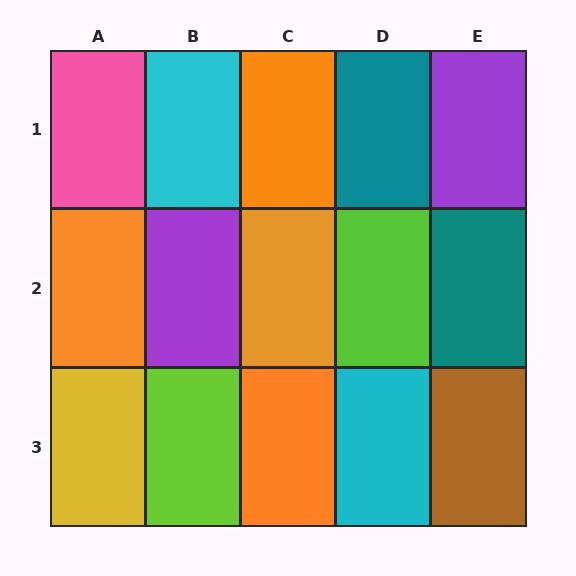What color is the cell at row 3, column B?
Lime.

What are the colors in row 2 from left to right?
Orange, purple, orange, lime, teal.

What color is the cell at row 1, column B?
Cyan.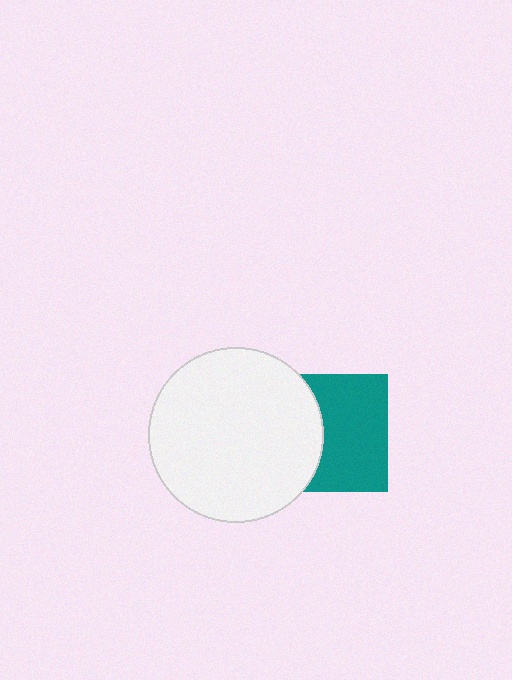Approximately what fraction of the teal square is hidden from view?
Roughly 40% of the teal square is hidden behind the white circle.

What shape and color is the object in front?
The object in front is a white circle.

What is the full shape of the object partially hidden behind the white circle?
The partially hidden object is a teal square.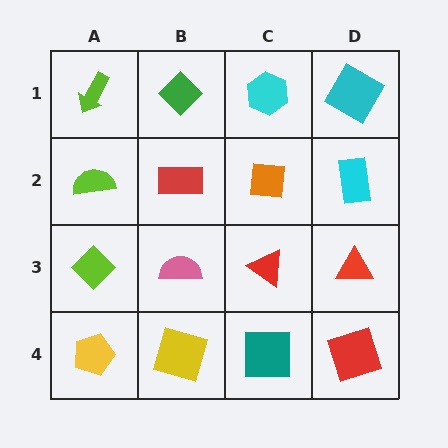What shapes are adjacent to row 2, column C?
A cyan hexagon (row 1, column C), a red triangle (row 3, column C), a red rectangle (row 2, column B), a cyan rectangle (row 2, column D).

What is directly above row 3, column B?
A red rectangle.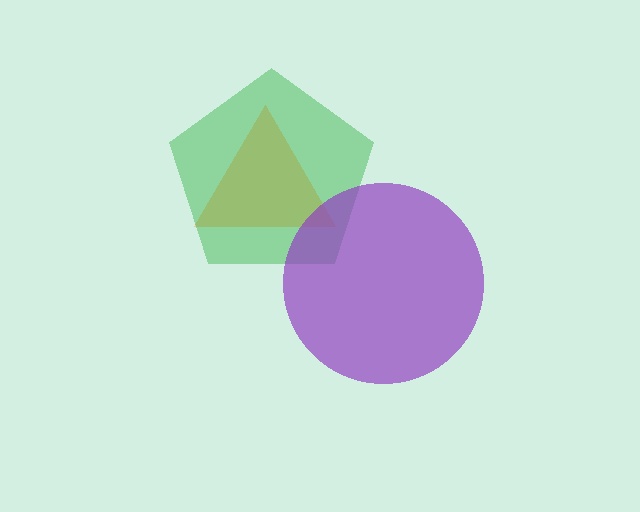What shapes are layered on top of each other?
The layered shapes are: an orange triangle, a green pentagon, a purple circle.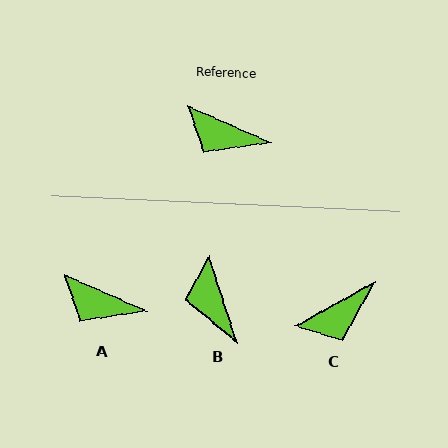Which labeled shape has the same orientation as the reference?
A.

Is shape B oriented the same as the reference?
No, it is off by about 48 degrees.